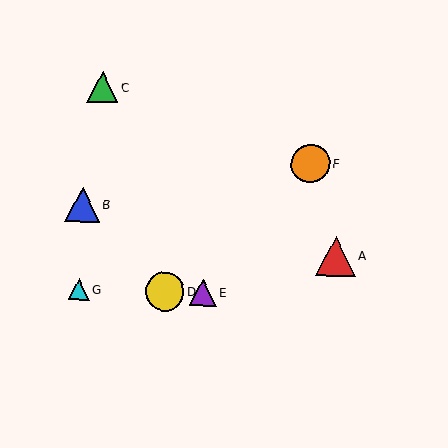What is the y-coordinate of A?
Object A is at y≈256.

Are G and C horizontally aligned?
No, G is at y≈290 and C is at y≈87.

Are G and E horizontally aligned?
Yes, both are at y≈290.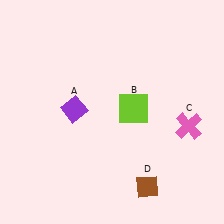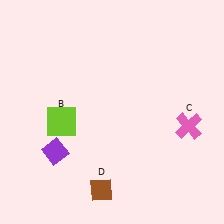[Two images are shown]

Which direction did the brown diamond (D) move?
The brown diamond (D) moved left.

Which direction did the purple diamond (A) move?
The purple diamond (A) moved down.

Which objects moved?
The objects that moved are: the purple diamond (A), the lime square (B), the brown diamond (D).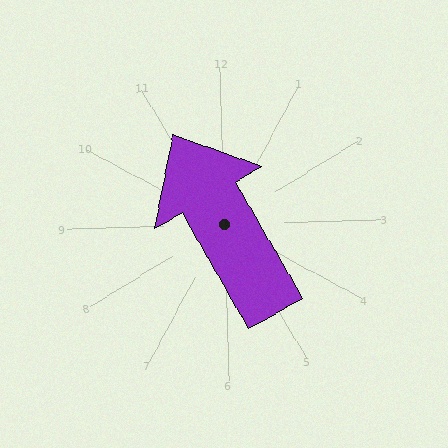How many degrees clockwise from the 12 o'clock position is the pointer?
Approximately 332 degrees.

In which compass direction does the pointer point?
Northwest.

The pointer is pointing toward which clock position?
Roughly 11 o'clock.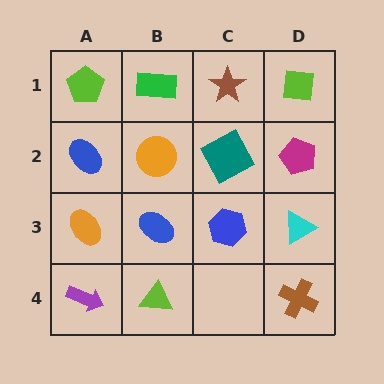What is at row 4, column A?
A purple arrow.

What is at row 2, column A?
A blue ellipse.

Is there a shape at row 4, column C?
No, that cell is empty.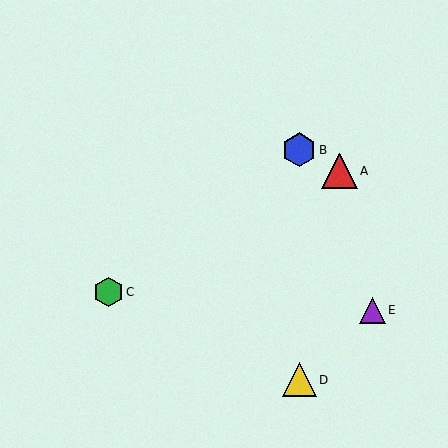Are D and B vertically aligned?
Yes, both are at x≈299.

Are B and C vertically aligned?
No, B is at x≈299 and C is at x≈108.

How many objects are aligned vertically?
2 objects (B, D) are aligned vertically.